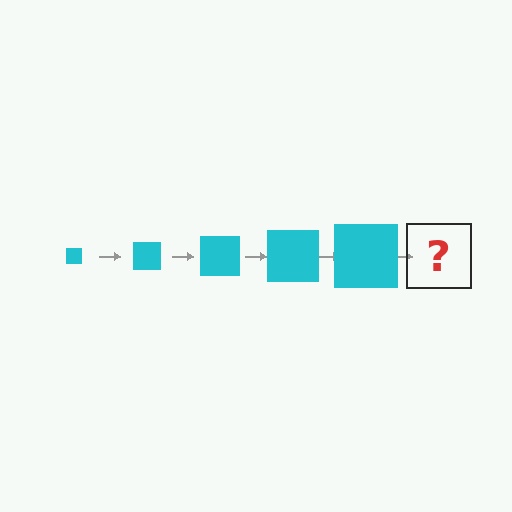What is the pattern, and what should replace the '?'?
The pattern is that the square gets progressively larger each step. The '?' should be a cyan square, larger than the previous one.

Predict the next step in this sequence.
The next step is a cyan square, larger than the previous one.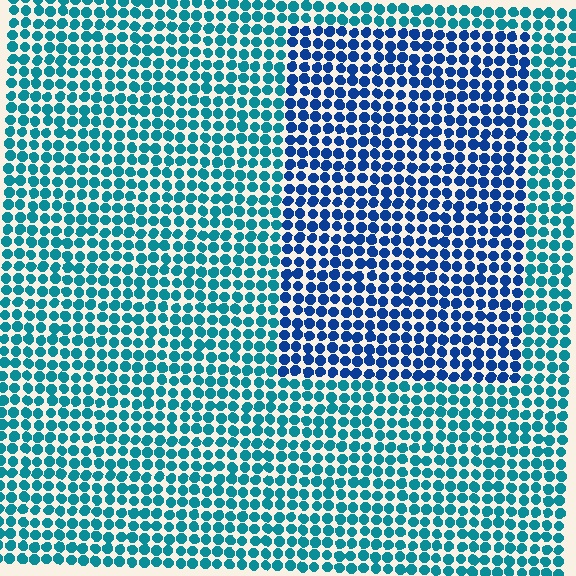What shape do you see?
I see a rectangle.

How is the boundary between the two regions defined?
The boundary is defined purely by a slight shift in hue (about 35 degrees). Spacing, size, and orientation are identical on both sides.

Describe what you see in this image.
The image is filled with small teal elements in a uniform arrangement. A rectangle-shaped region is visible where the elements are tinted to a slightly different hue, forming a subtle color boundary.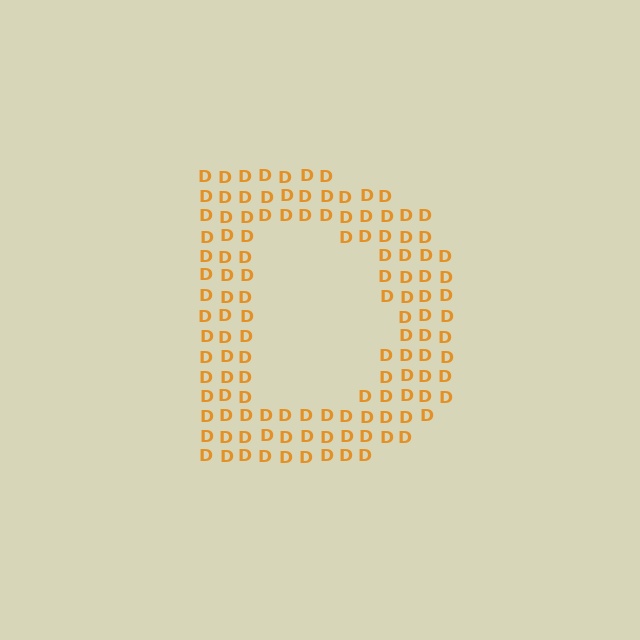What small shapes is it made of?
It is made of small letter D's.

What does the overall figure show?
The overall figure shows the letter D.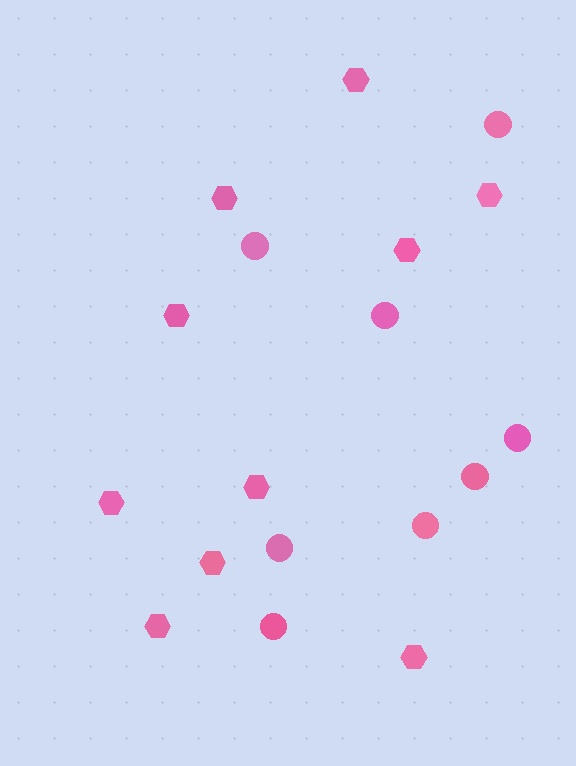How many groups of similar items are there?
There are 2 groups: one group of circles (8) and one group of hexagons (10).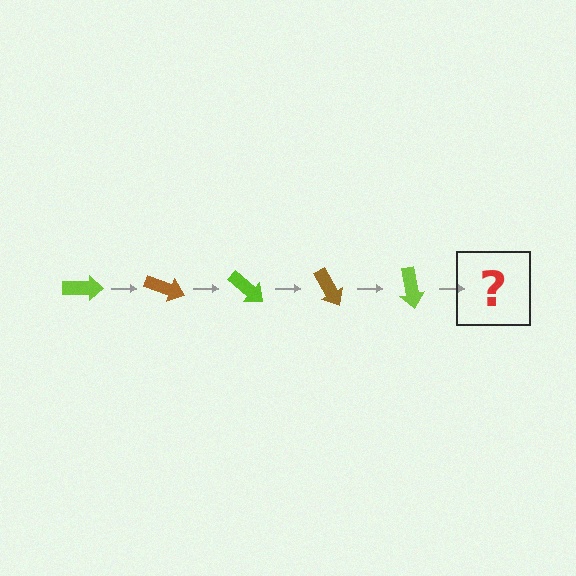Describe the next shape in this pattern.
It should be a brown arrow, rotated 100 degrees from the start.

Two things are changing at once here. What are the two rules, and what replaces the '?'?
The two rules are that it rotates 20 degrees each step and the color cycles through lime and brown. The '?' should be a brown arrow, rotated 100 degrees from the start.